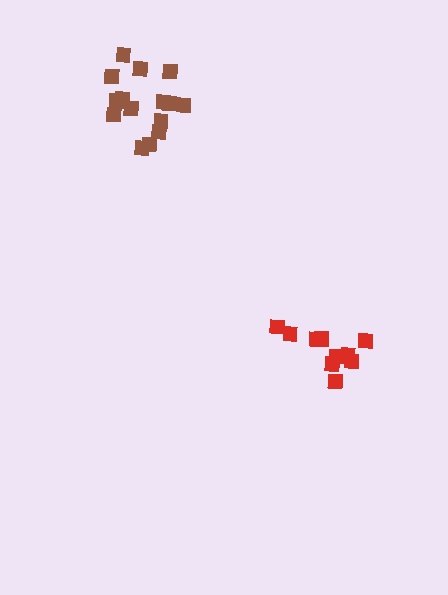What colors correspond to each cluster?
The clusters are colored: red, brown.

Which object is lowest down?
The red cluster is bottommost.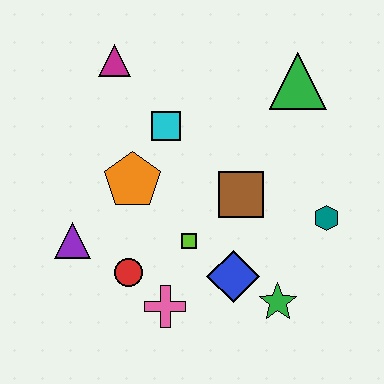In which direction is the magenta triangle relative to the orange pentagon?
The magenta triangle is above the orange pentagon.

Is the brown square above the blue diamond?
Yes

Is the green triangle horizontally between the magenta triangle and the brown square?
No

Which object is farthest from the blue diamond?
The magenta triangle is farthest from the blue diamond.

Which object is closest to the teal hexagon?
The brown square is closest to the teal hexagon.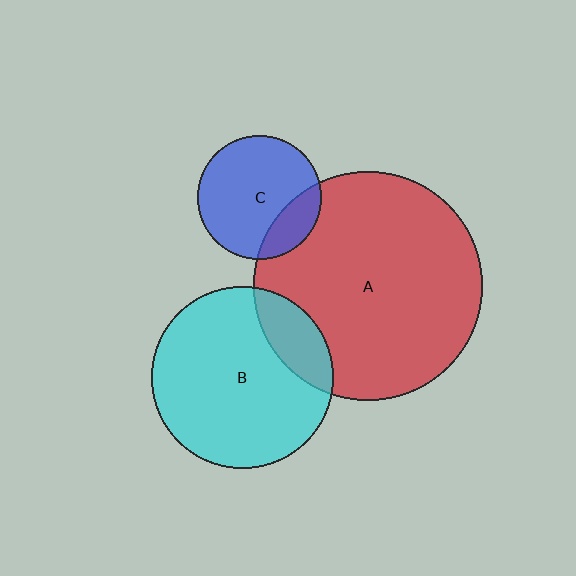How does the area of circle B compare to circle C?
Approximately 2.2 times.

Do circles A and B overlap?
Yes.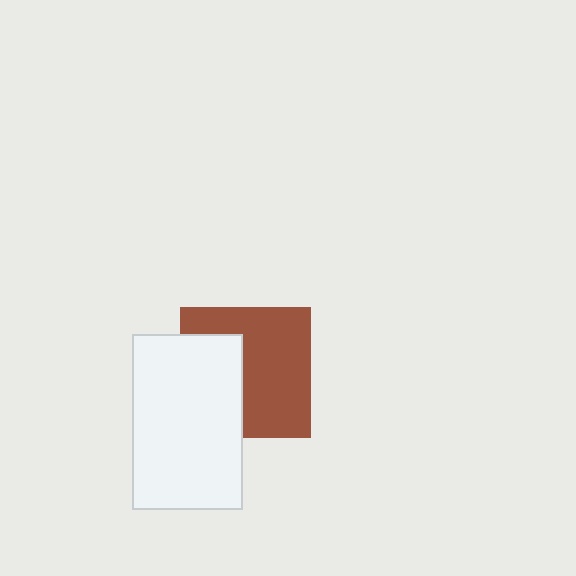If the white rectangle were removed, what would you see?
You would see the complete brown square.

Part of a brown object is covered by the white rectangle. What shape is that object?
It is a square.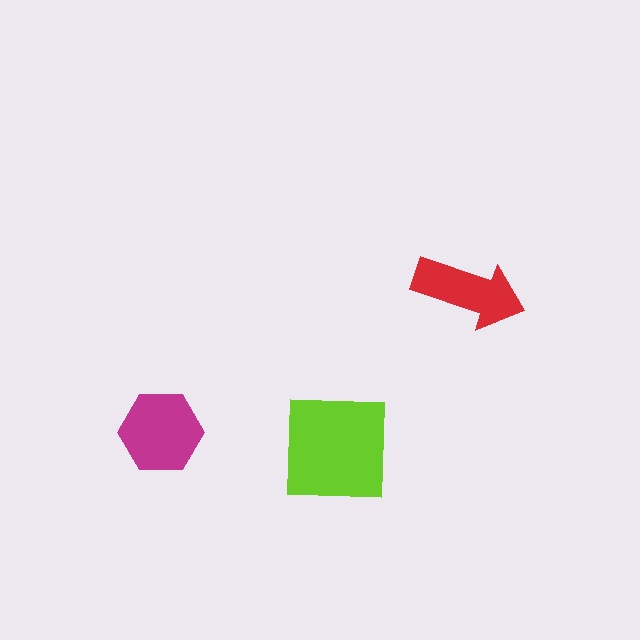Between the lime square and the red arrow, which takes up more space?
The lime square.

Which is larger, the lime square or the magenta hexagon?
The lime square.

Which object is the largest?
The lime square.